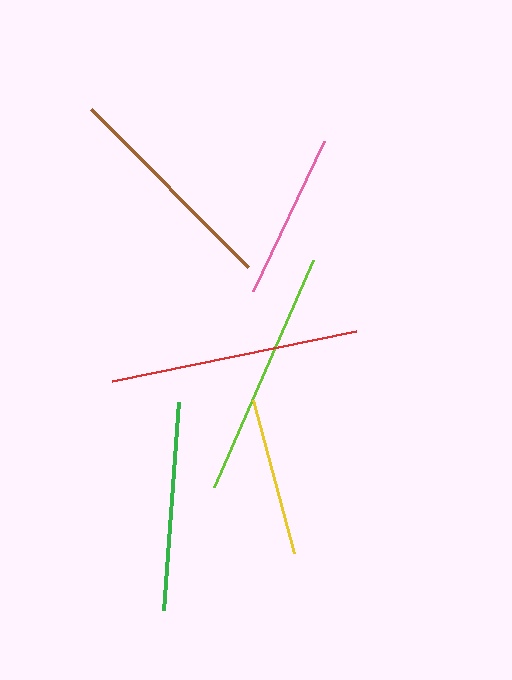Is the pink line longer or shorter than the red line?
The red line is longer than the pink line.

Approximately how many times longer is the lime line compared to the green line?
The lime line is approximately 1.2 times the length of the green line.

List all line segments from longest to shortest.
From longest to shortest: red, lime, brown, green, pink, yellow.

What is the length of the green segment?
The green segment is approximately 208 pixels long.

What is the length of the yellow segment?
The yellow segment is approximately 159 pixels long.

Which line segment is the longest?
The red line is the longest at approximately 249 pixels.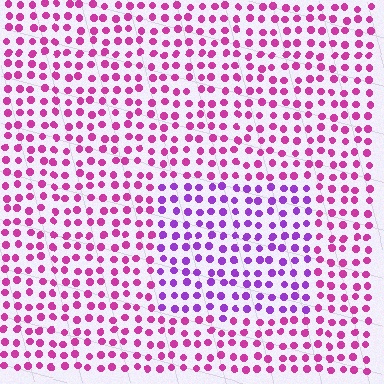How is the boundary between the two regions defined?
The boundary is defined purely by a slight shift in hue (about 37 degrees). Spacing, size, and orientation are identical on both sides.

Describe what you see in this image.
The image is filled with small magenta elements in a uniform arrangement. A rectangle-shaped region is visible where the elements are tinted to a slightly different hue, forming a subtle color boundary.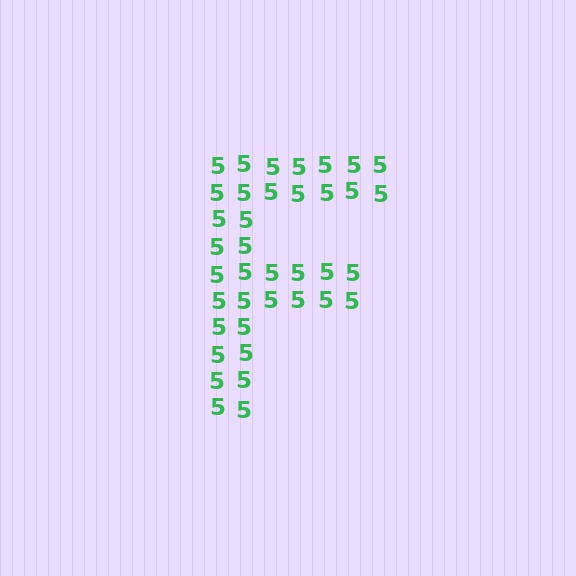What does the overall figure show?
The overall figure shows the letter F.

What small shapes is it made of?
It is made of small digit 5's.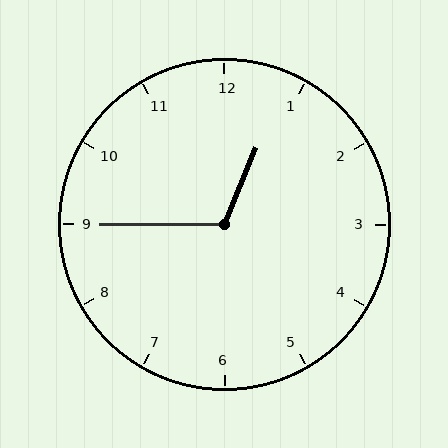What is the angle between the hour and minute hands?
Approximately 112 degrees.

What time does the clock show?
12:45.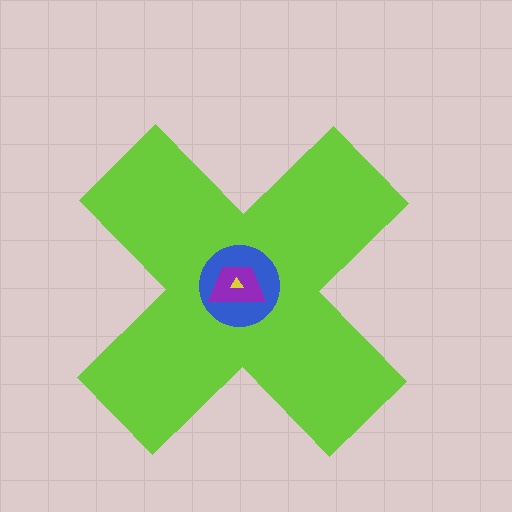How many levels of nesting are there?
4.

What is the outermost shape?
The lime cross.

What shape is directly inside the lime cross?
The blue circle.